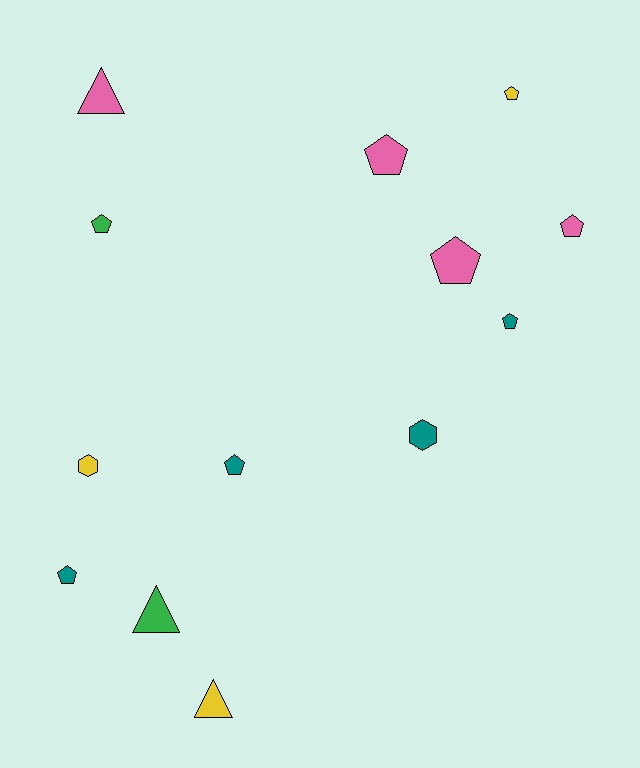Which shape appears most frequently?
Pentagon, with 8 objects.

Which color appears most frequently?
Pink, with 4 objects.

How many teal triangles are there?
There are no teal triangles.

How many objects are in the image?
There are 13 objects.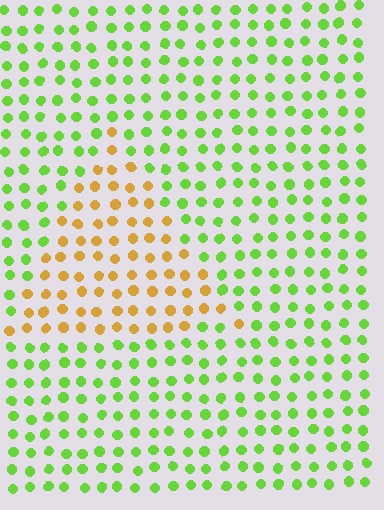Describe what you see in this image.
The image is filled with small lime elements in a uniform arrangement. A triangle-shaped region is visible where the elements are tinted to a slightly different hue, forming a subtle color boundary.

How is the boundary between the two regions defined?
The boundary is defined purely by a slight shift in hue (about 63 degrees). Spacing, size, and orientation are identical on both sides.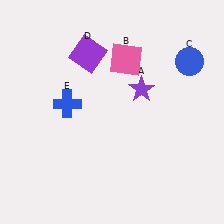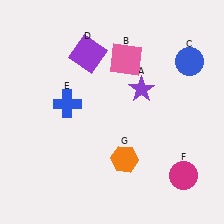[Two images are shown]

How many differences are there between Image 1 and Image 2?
There are 2 differences between the two images.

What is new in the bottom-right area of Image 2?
An orange hexagon (G) was added in the bottom-right area of Image 2.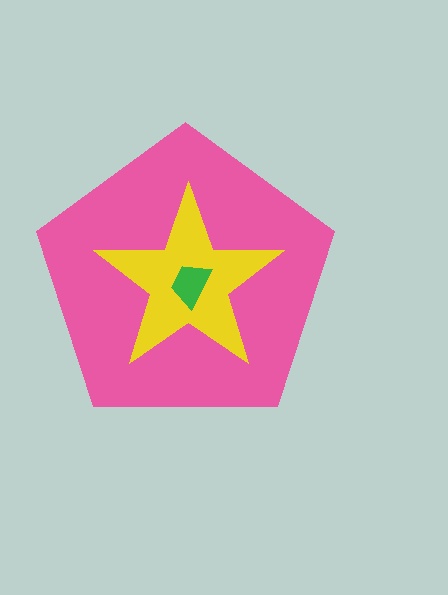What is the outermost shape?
The pink pentagon.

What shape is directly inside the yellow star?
The green trapezoid.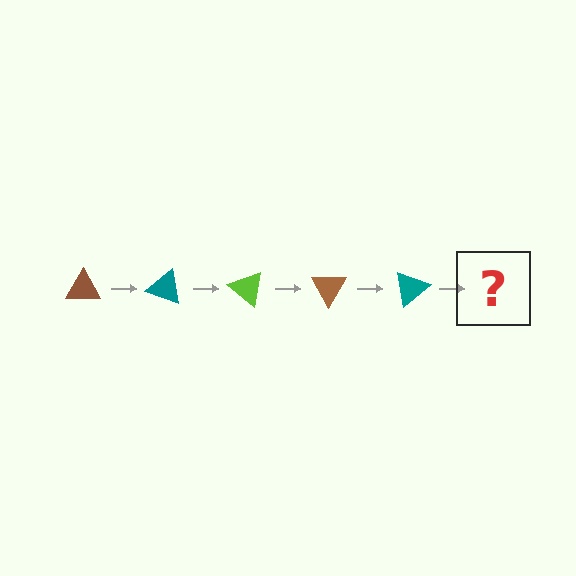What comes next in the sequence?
The next element should be a lime triangle, rotated 100 degrees from the start.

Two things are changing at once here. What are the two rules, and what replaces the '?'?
The two rules are that it rotates 20 degrees each step and the color cycles through brown, teal, and lime. The '?' should be a lime triangle, rotated 100 degrees from the start.